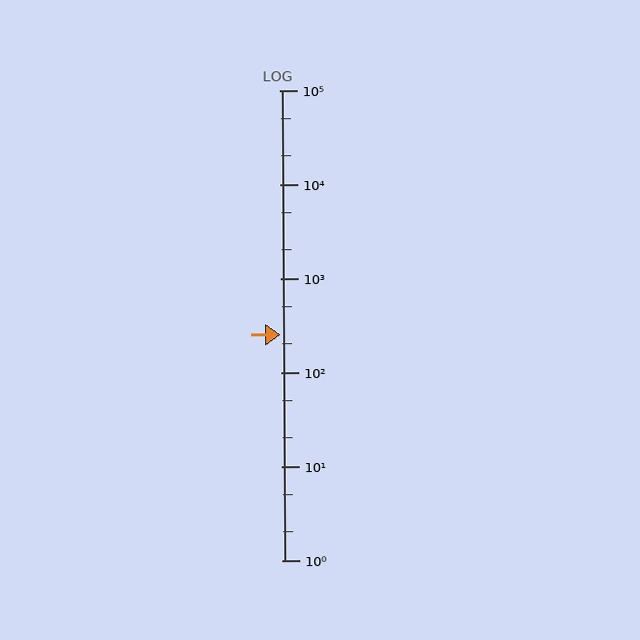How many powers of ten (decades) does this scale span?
The scale spans 5 decades, from 1 to 100000.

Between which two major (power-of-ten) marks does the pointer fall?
The pointer is between 100 and 1000.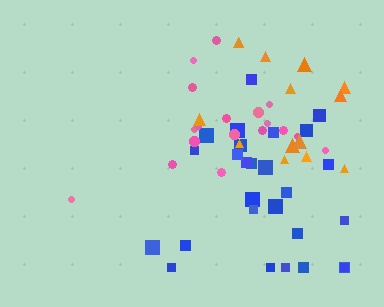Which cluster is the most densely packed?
Pink.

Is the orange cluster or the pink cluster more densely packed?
Pink.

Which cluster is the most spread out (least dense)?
Orange.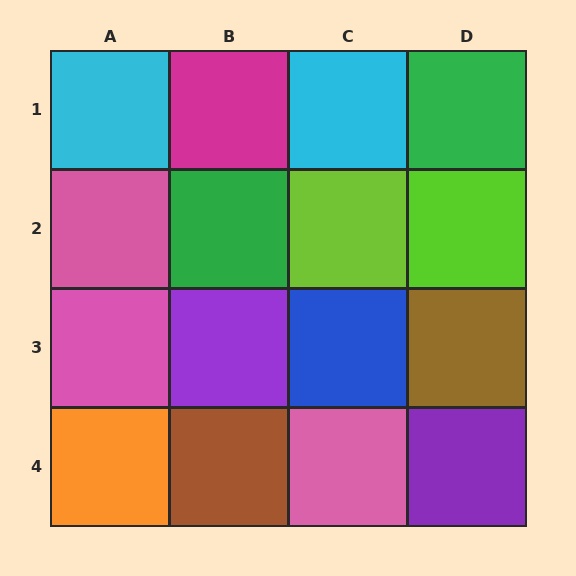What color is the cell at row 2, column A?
Pink.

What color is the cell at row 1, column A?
Cyan.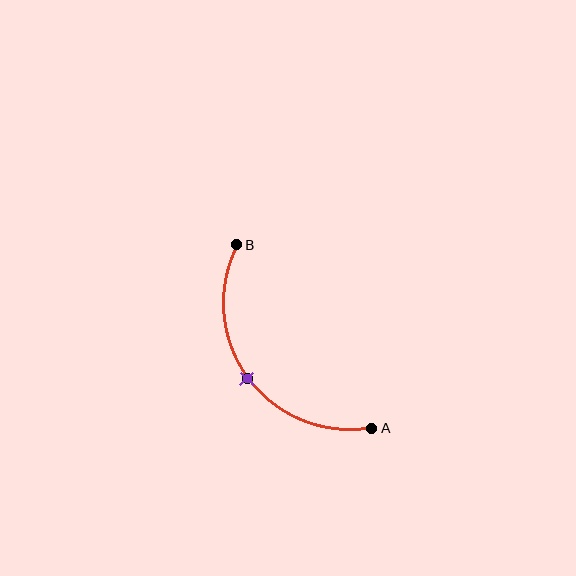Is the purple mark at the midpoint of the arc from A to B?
Yes. The purple mark lies on the arc at equal arc-length from both A and B — it is the arc midpoint.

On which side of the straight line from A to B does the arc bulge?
The arc bulges below and to the left of the straight line connecting A and B.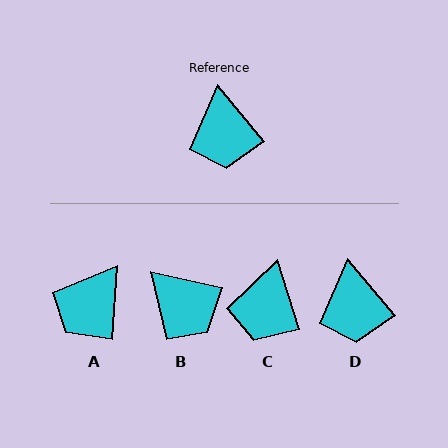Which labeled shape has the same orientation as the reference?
D.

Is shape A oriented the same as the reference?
No, it is off by about 44 degrees.